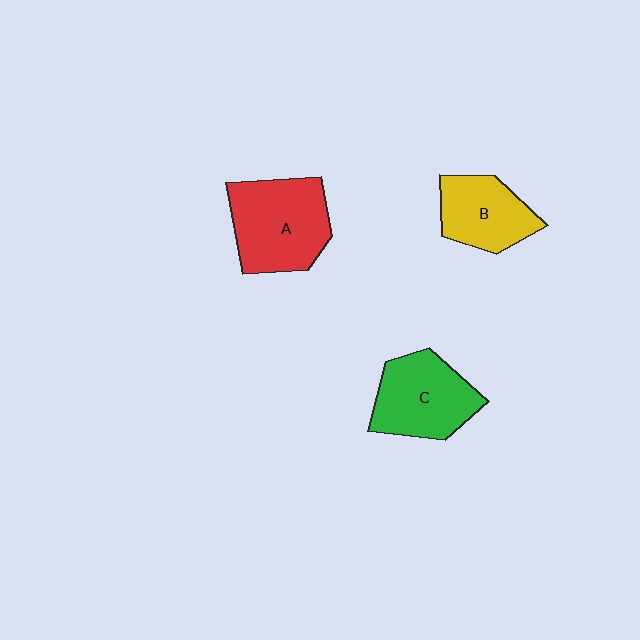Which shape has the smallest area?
Shape B (yellow).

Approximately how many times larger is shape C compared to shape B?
Approximately 1.2 times.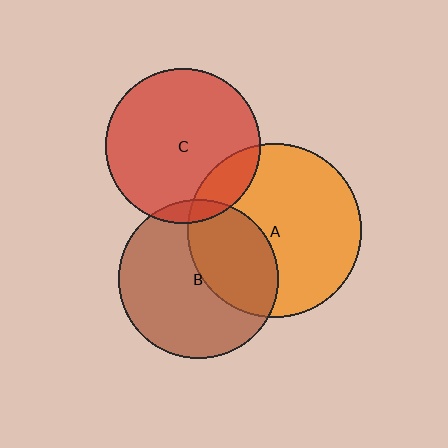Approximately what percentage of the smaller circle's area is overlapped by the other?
Approximately 5%.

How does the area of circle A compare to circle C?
Approximately 1.3 times.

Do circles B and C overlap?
Yes.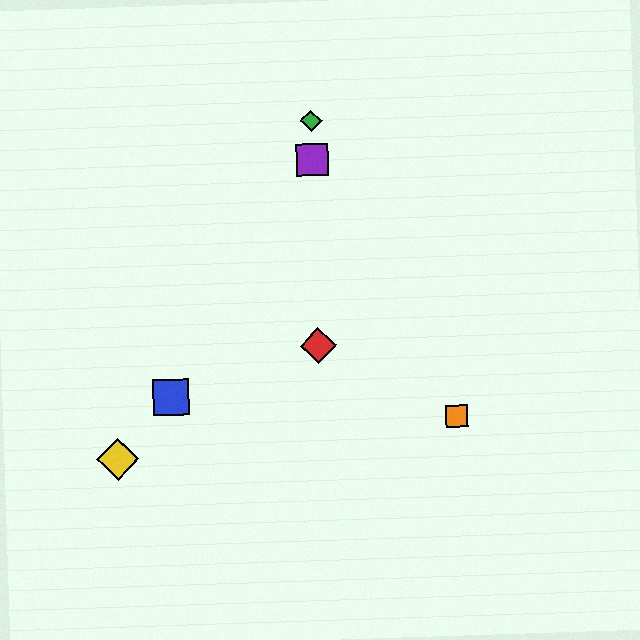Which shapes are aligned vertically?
The red diamond, the green diamond, the purple square are aligned vertically.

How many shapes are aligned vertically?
3 shapes (the red diamond, the green diamond, the purple square) are aligned vertically.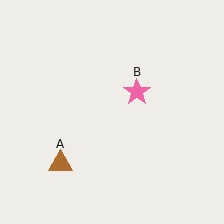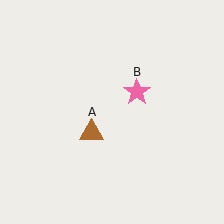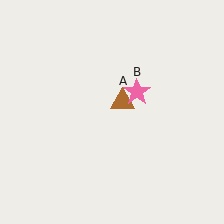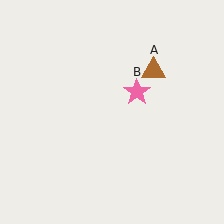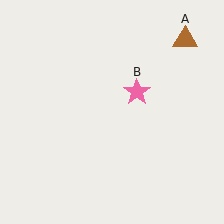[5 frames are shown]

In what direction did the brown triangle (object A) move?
The brown triangle (object A) moved up and to the right.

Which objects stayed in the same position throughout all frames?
Pink star (object B) remained stationary.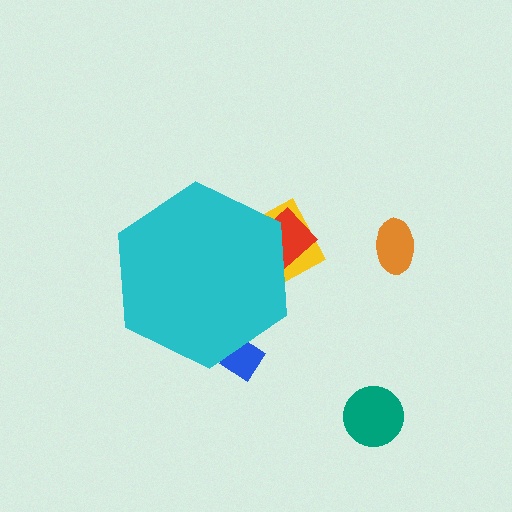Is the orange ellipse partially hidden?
No, the orange ellipse is fully visible.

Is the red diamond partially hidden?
Yes, the red diamond is partially hidden behind the cyan hexagon.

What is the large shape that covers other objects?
A cyan hexagon.